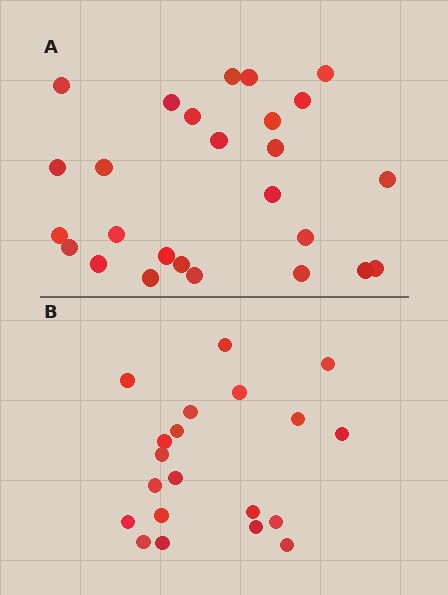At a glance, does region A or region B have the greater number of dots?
Region A (the top region) has more dots.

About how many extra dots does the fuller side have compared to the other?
Region A has about 6 more dots than region B.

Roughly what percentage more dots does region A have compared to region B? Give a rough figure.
About 30% more.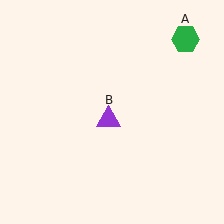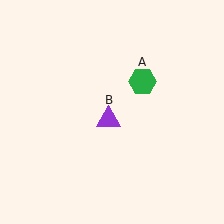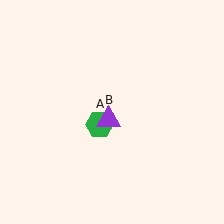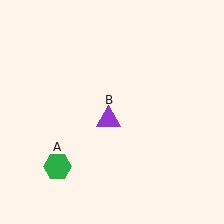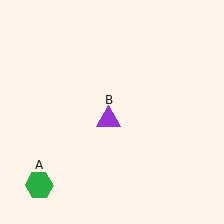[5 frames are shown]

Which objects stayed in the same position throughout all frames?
Purple triangle (object B) remained stationary.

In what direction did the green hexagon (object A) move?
The green hexagon (object A) moved down and to the left.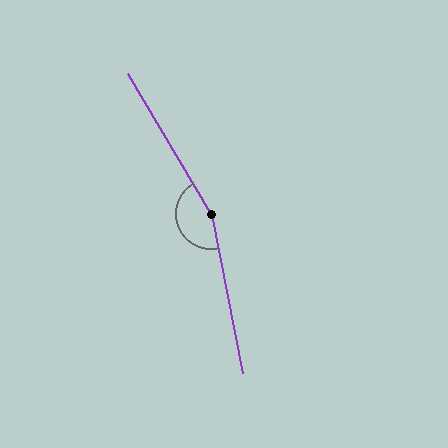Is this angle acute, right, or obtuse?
It is obtuse.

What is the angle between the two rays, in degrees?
Approximately 161 degrees.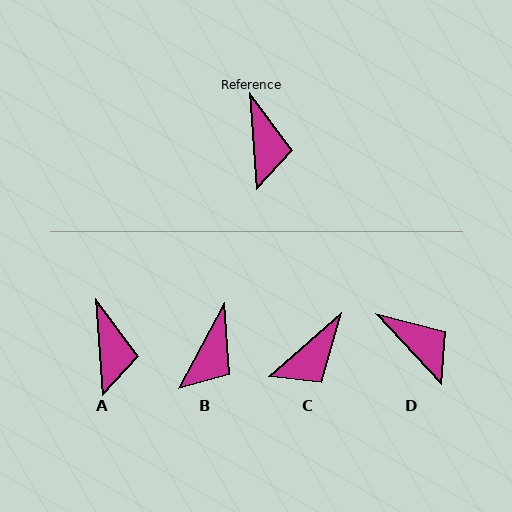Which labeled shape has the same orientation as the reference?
A.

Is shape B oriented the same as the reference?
No, it is off by about 33 degrees.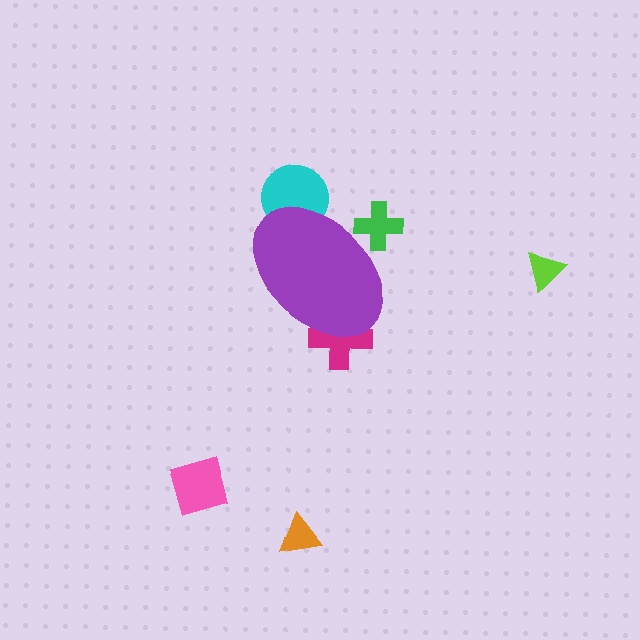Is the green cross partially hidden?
Yes, the green cross is partially hidden behind the purple ellipse.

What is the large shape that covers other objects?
A purple ellipse.